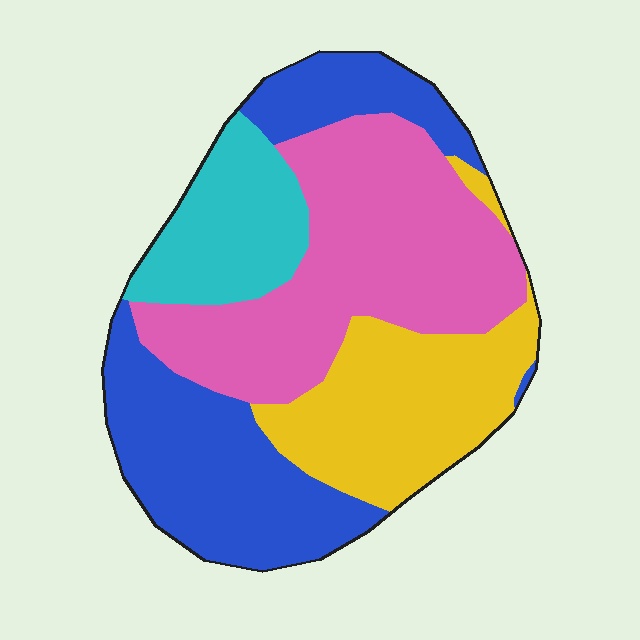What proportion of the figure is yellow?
Yellow covers 22% of the figure.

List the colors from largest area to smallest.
From largest to smallest: pink, blue, yellow, cyan.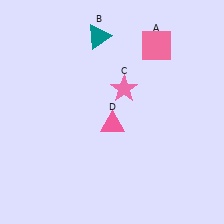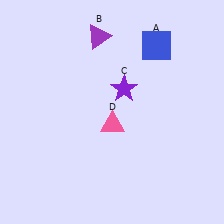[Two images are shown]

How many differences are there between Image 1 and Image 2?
There are 3 differences between the two images.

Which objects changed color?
A changed from pink to blue. B changed from teal to purple. C changed from pink to purple.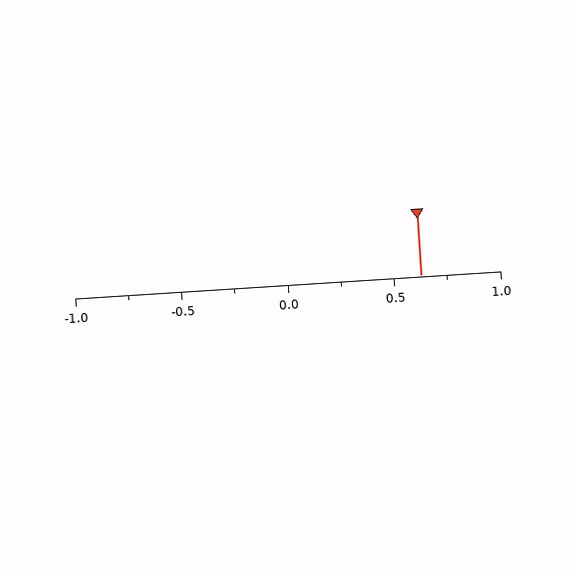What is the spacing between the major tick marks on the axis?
The major ticks are spaced 0.5 apart.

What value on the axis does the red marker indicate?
The marker indicates approximately 0.62.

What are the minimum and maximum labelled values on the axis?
The axis runs from -1.0 to 1.0.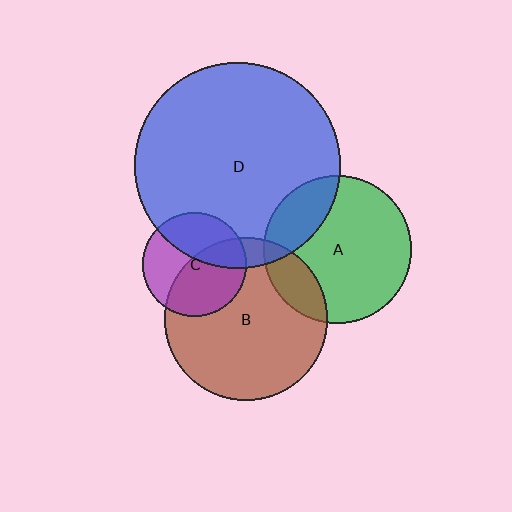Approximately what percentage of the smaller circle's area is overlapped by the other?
Approximately 40%.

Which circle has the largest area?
Circle D (blue).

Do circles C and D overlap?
Yes.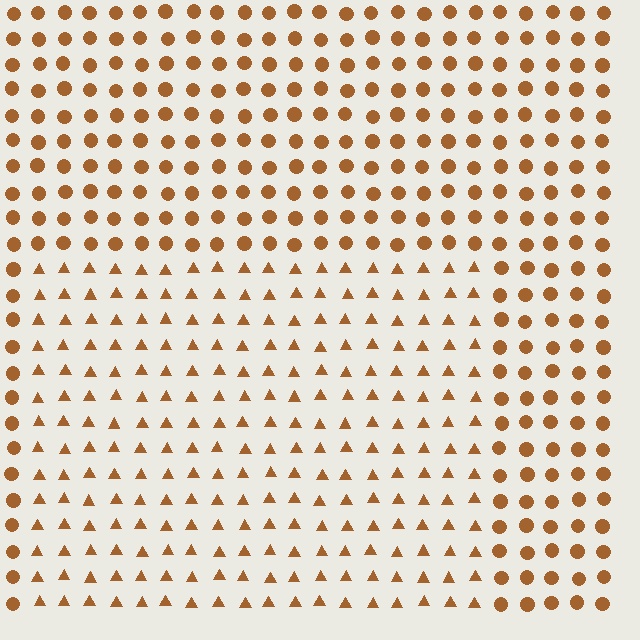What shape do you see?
I see a rectangle.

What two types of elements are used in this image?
The image uses triangles inside the rectangle region and circles outside it.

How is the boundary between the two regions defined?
The boundary is defined by a change in element shape: triangles inside vs. circles outside. All elements share the same color and spacing.